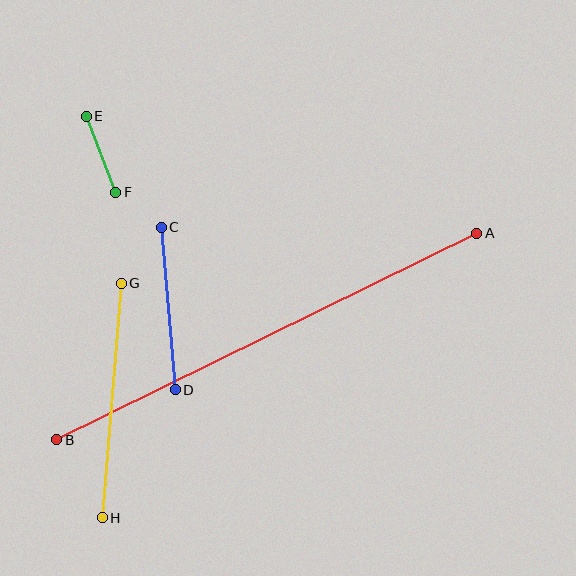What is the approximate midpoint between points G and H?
The midpoint is at approximately (112, 401) pixels.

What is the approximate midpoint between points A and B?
The midpoint is at approximately (267, 337) pixels.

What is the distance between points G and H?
The distance is approximately 235 pixels.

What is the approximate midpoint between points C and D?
The midpoint is at approximately (168, 308) pixels.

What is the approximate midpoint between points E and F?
The midpoint is at approximately (101, 154) pixels.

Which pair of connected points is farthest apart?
Points A and B are farthest apart.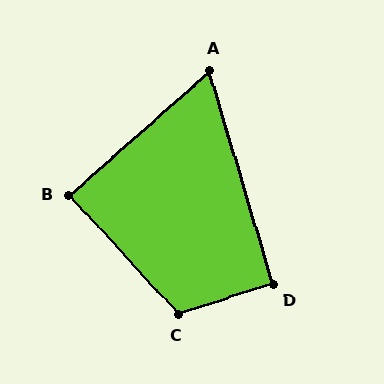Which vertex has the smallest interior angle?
A, at approximately 65 degrees.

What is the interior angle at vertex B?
Approximately 89 degrees (approximately right).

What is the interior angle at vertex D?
Approximately 91 degrees (approximately right).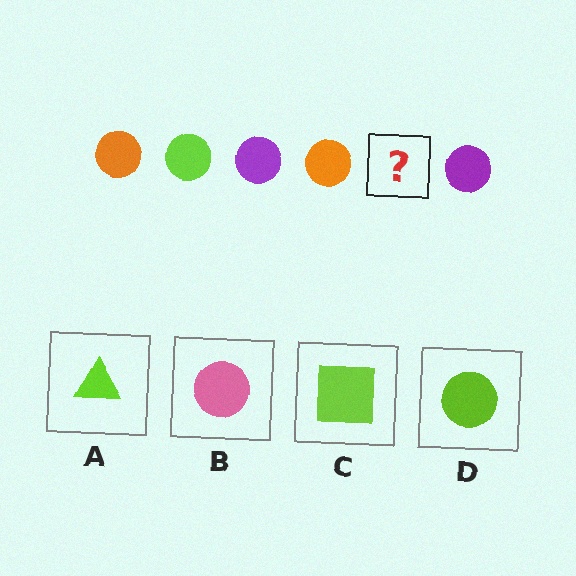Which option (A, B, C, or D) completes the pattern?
D.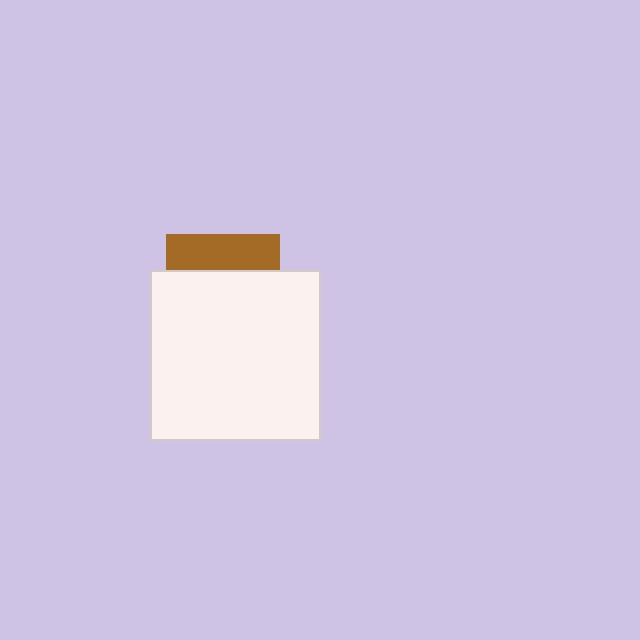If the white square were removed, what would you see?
You would see the complete brown square.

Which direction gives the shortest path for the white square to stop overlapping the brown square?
Moving down gives the shortest separation.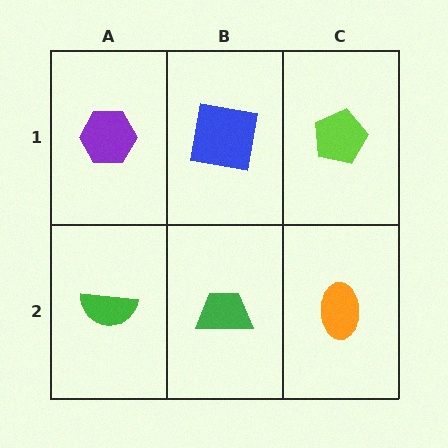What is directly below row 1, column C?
An orange ellipse.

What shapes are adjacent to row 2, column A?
A purple hexagon (row 1, column A), a green trapezoid (row 2, column B).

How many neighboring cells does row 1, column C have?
2.